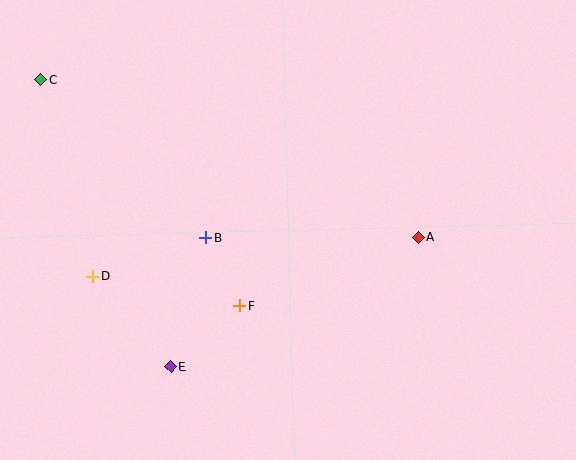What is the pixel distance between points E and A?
The distance between E and A is 279 pixels.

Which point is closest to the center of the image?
Point B at (206, 238) is closest to the center.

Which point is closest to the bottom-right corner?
Point A is closest to the bottom-right corner.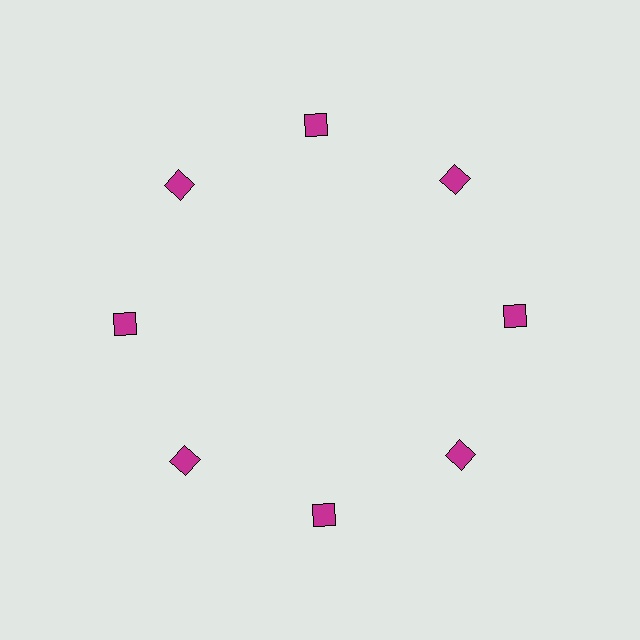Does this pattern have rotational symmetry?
Yes, this pattern has 8-fold rotational symmetry. It looks the same after rotating 45 degrees around the center.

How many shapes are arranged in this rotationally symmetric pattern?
There are 8 shapes, arranged in 8 groups of 1.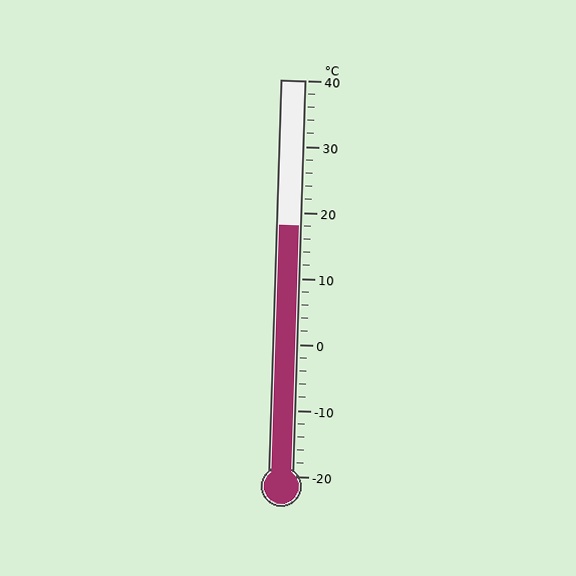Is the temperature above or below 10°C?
The temperature is above 10°C.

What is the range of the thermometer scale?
The thermometer scale ranges from -20°C to 40°C.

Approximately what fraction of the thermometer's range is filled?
The thermometer is filled to approximately 65% of its range.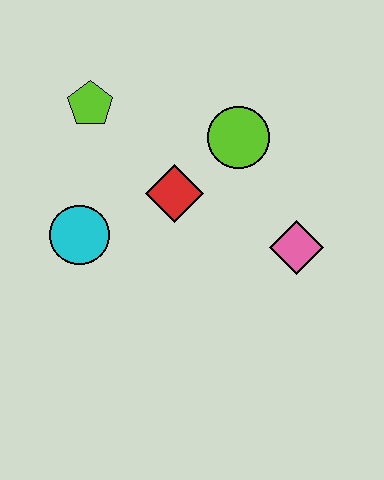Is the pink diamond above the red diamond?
No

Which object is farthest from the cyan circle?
The pink diamond is farthest from the cyan circle.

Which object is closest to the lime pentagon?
The red diamond is closest to the lime pentagon.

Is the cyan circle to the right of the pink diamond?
No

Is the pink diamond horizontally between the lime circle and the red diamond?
No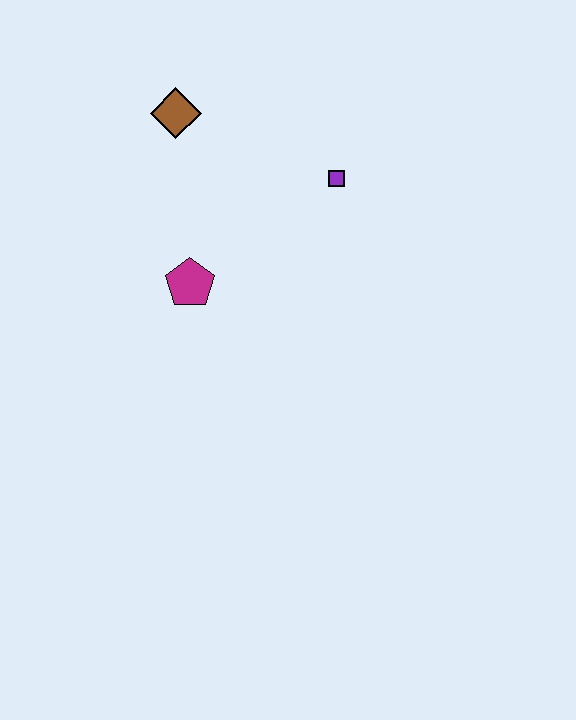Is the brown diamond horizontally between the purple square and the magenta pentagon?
No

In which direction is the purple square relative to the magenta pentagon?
The purple square is to the right of the magenta pentagon.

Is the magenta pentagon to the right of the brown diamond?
Yes